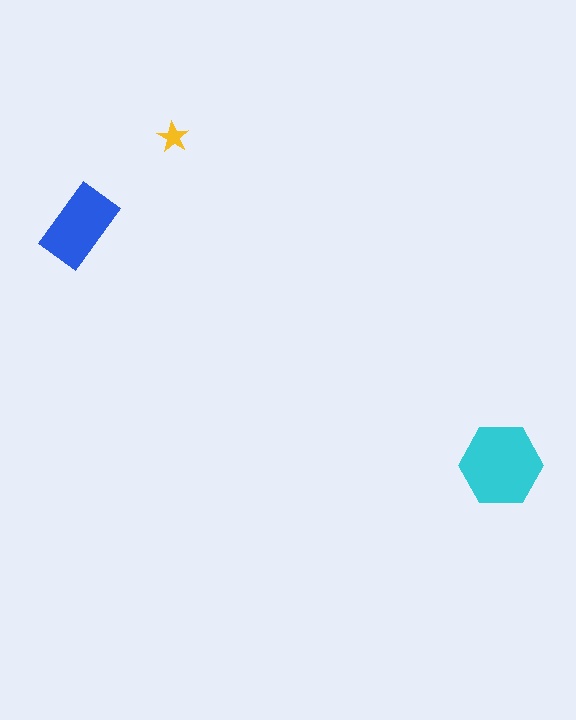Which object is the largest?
The cyan hexagon.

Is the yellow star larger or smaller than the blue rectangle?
Smaller.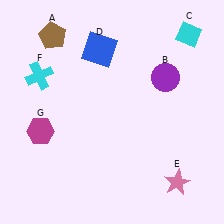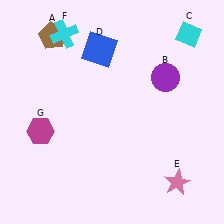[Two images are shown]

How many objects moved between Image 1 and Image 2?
1 object moved between the two images.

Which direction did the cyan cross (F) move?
The cyan cross (F) moved up.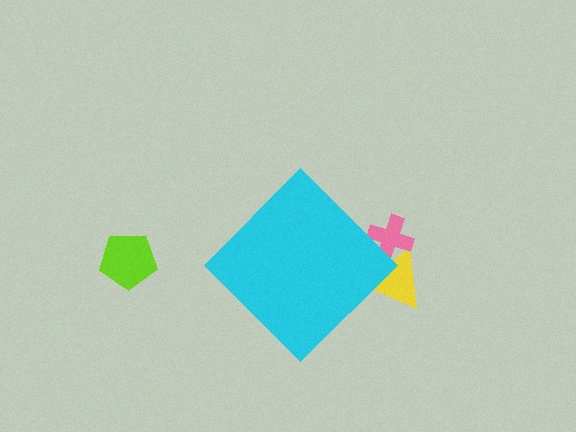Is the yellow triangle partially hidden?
Yes, the yellow triangle is partially hidden behind the cyan diamond.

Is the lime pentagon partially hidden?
No, the lime pentagon is fully visible.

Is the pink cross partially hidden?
Yes, the pink cross is partially hidden behind the cyan diamond.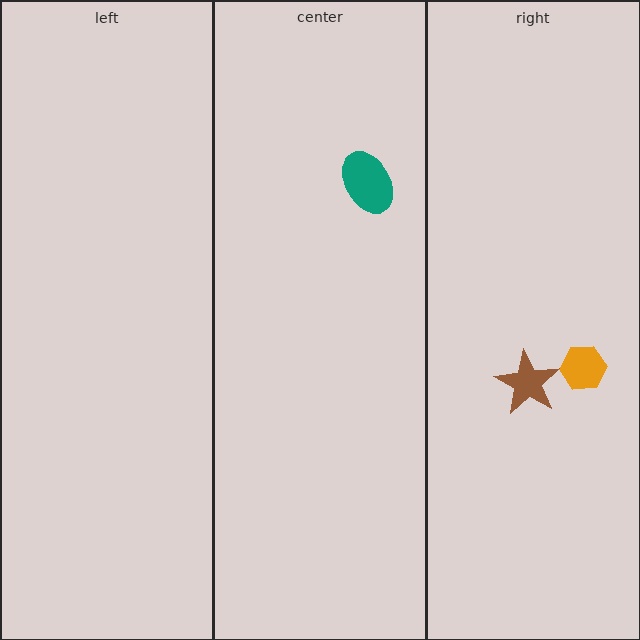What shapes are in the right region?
The brown star, the orange hexagon.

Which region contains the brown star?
The right region.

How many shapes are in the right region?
2.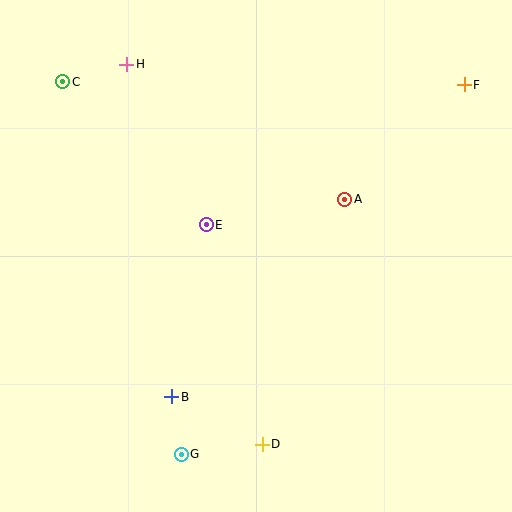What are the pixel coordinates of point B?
Point B is at (172, 397).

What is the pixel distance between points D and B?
The distance between D and B is 102 pixels.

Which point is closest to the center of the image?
Point E at (206, 225) is closest to the center.